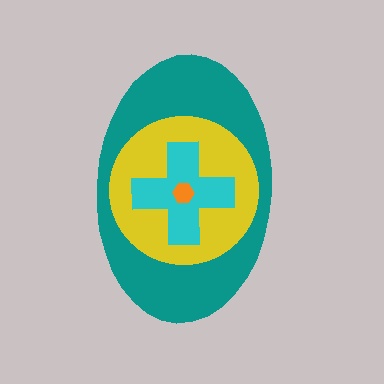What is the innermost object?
The orange hexagon.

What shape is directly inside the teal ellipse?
The yellow circle.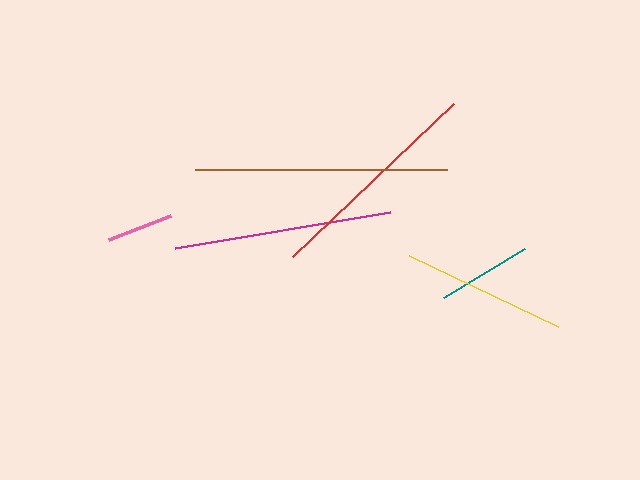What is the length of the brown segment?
The brown segment is approximately 252 pixels long.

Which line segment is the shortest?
The pink line is the shortest at approximately 66 pixels.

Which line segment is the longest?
The brown line is the longest at approximately 252 pixels.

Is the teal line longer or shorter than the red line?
The red line is longer than the teal line.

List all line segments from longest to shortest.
From longest to shortest: brown, red, magenta, yellow, teal, pink.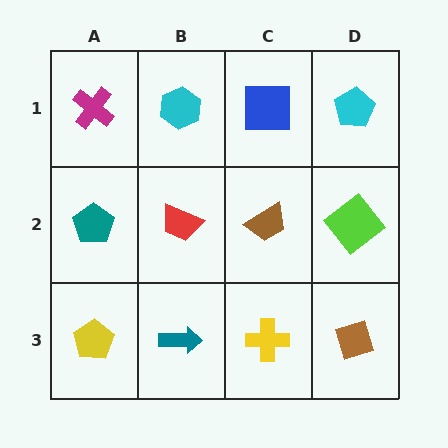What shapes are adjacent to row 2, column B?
A cyan hexagon (row 1, column B), a teal arrow (row 3, column B), a teal pentagon (row 2, column A), a brown trapezoid (row 2, column C).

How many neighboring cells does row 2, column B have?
4.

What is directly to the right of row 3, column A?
A teal arrow.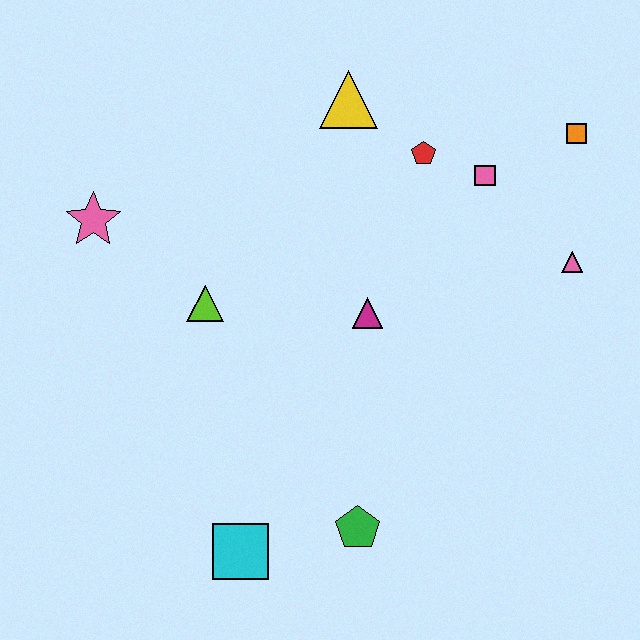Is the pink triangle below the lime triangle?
No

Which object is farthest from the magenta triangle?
The pink star is farthest from the magenta triangle.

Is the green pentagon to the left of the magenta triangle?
Yes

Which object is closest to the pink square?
The red pentagon is closest to the pink square.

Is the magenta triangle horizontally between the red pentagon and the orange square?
No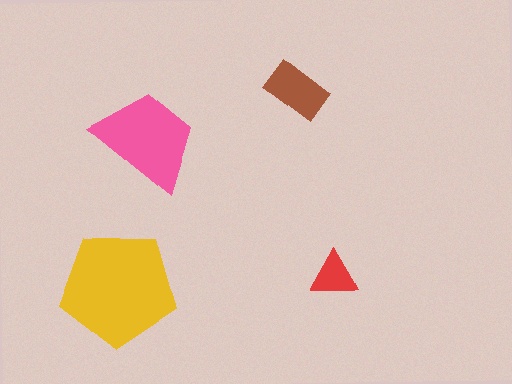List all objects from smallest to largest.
The red triangle, the brown rectangle, the pink trapezoid, the yellow pentagon.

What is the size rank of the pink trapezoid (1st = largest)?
2nd.